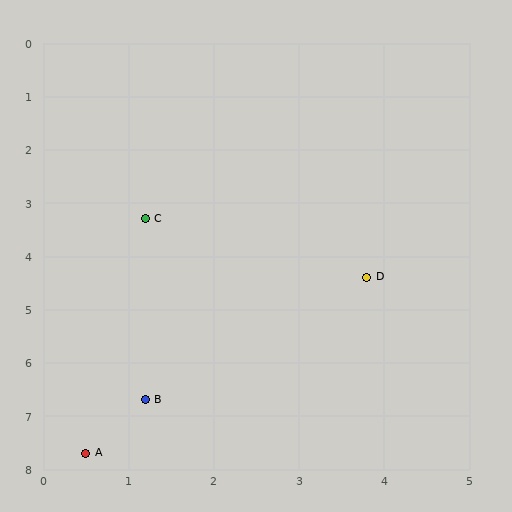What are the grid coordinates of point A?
Point A is at approximately (0.5, 7.7).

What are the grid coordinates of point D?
Point D is at approximately (3.8, 4.4).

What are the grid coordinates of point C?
Point C is at approximately (1.2, 3.3).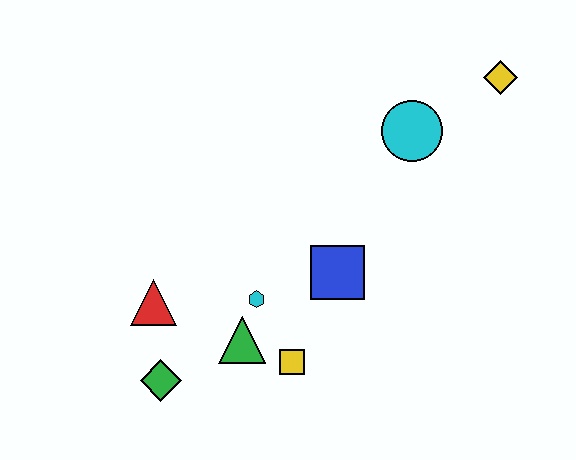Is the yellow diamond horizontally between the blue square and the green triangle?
No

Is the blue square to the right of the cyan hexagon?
Yes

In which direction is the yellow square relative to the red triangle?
The yellow square is to the right of the red triangle.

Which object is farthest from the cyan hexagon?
The yellow diamond is farthest from the cyan hexagon.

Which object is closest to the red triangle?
The green diamond is closest to the red triangle.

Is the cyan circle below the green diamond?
No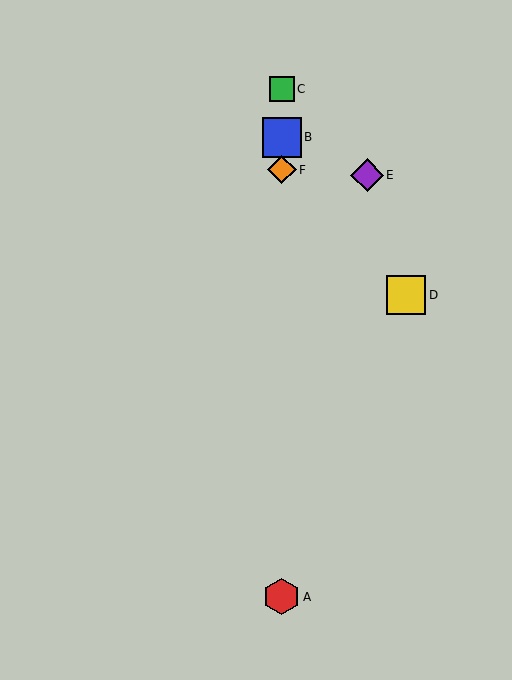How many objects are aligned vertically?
4 objects (A, B, C, F) are aligned vertically.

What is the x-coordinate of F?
Object F is at x≈282.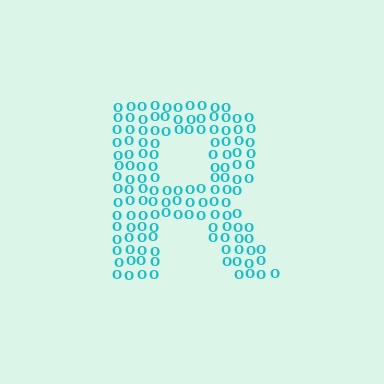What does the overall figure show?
The overall figure shows the letter R.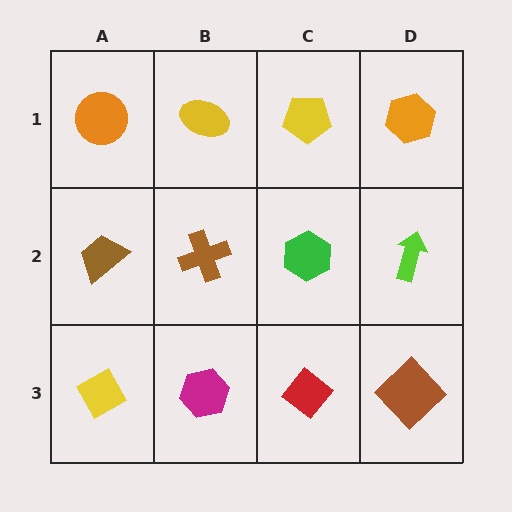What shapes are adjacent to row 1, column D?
A lime arrow (row 2, column D), a yellow pentagon (row 1, column C).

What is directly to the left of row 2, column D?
A green hexagon.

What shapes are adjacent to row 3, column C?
A green hexagon (row 2, column C), a magenta hexagon (row 3, column B), a brown diamond (row 3, column D).